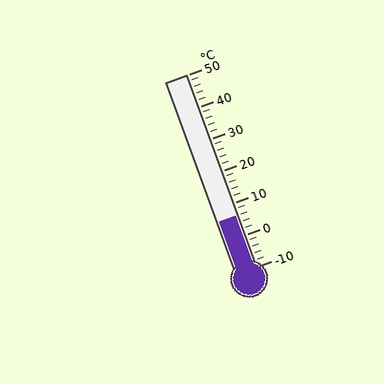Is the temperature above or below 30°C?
The temperature is below 30°C.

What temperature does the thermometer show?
The thermometer shows approximately 6°C.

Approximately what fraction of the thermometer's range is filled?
The thermometer is filled to approximately 25% of its range.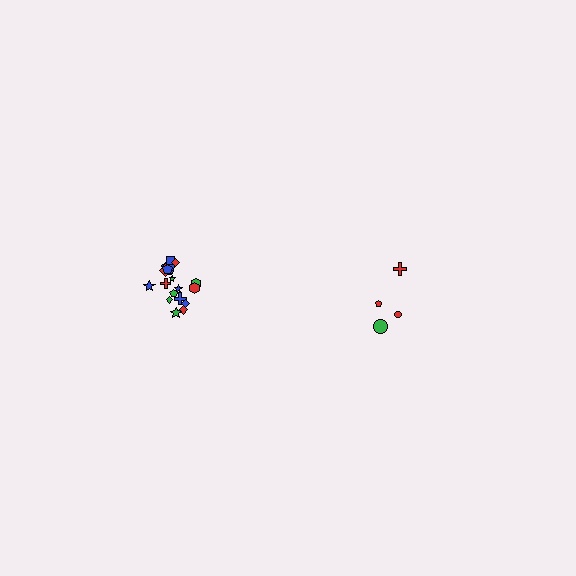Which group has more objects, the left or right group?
The left group.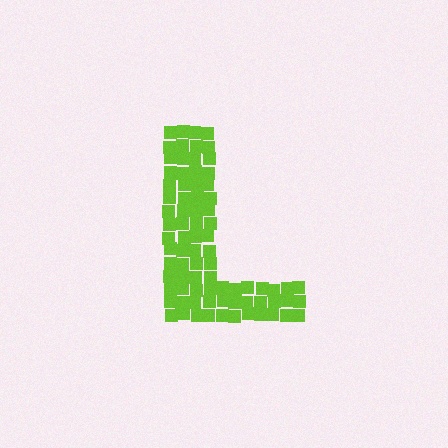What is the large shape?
The large shape is the letter L.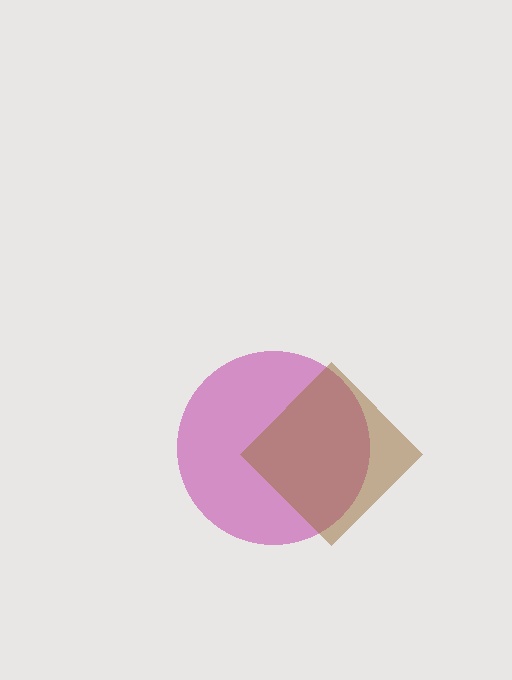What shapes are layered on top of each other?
The layered shapes are: a magenta circle, a brown diamond.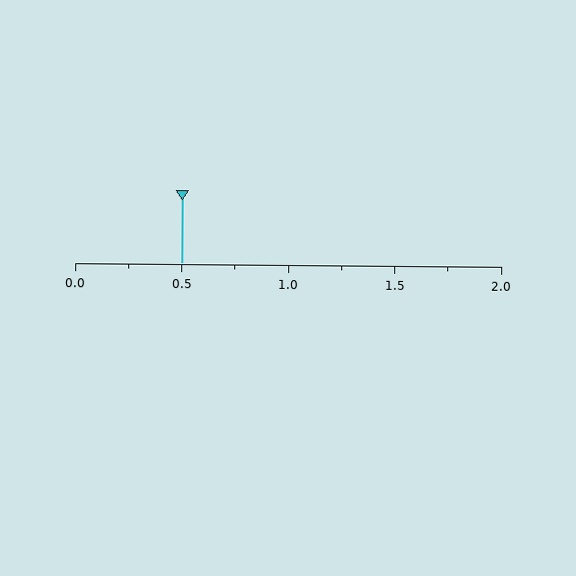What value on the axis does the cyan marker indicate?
The marker indicates approximately 0.5.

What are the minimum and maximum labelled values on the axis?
The axis runs from 0.0 to 2.0.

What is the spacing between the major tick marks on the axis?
The major ticks are spaced 0.5 apart.